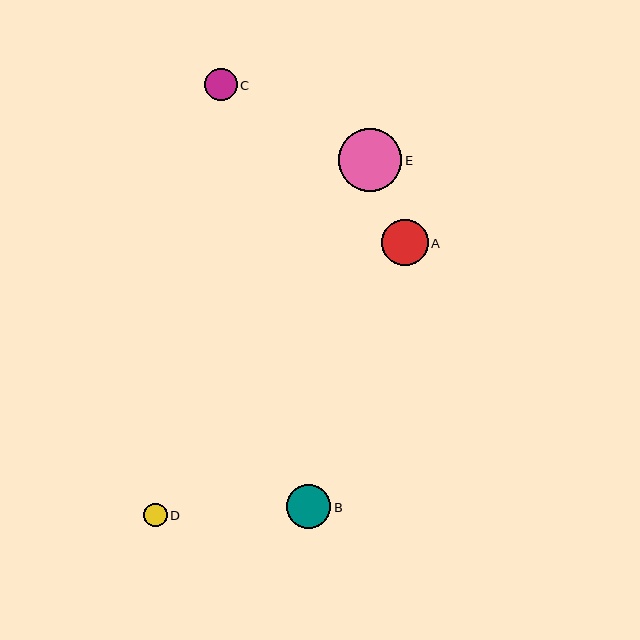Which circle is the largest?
Circle E is the largest with a size of approximately 63 pixels.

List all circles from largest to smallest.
From largest to smallest: E, A, B, C, D.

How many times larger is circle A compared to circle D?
Circle A is approximately 2.0 times the size of circle D.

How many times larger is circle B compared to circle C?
Circle B is approximately 1.4 times the size of circle C.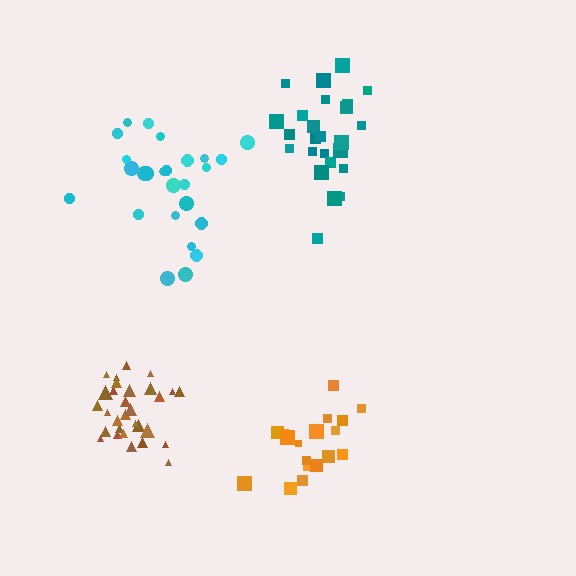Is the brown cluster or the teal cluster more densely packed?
Brown.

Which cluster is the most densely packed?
Brown.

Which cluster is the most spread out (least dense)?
Cyan.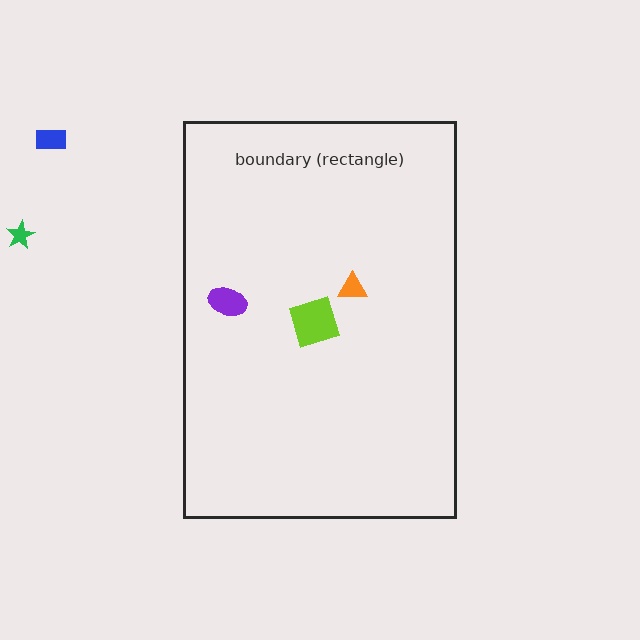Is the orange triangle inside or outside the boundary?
Inside.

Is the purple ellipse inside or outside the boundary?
Inside.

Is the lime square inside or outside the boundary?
Inside.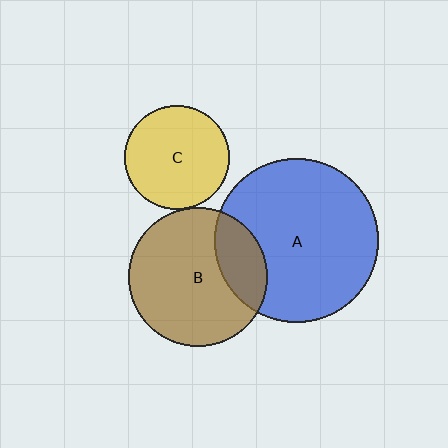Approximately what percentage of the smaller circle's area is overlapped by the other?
Approximately 5%.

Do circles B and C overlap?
Yes.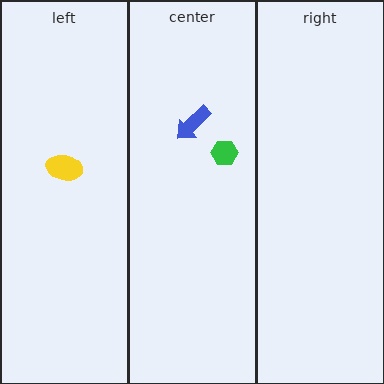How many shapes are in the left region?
1.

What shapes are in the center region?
The blue arrow, the green hexagon.